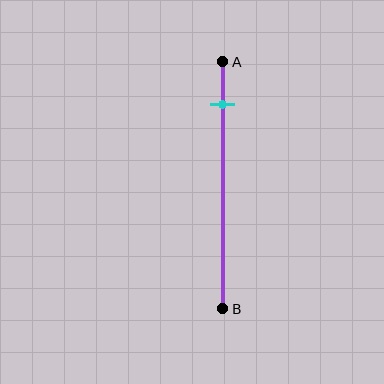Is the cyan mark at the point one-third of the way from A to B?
No, the mark is at about 15% from A, not at the 33% one-third point.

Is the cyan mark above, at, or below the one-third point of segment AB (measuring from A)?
The cyan mark is above the one-third point of segment AB.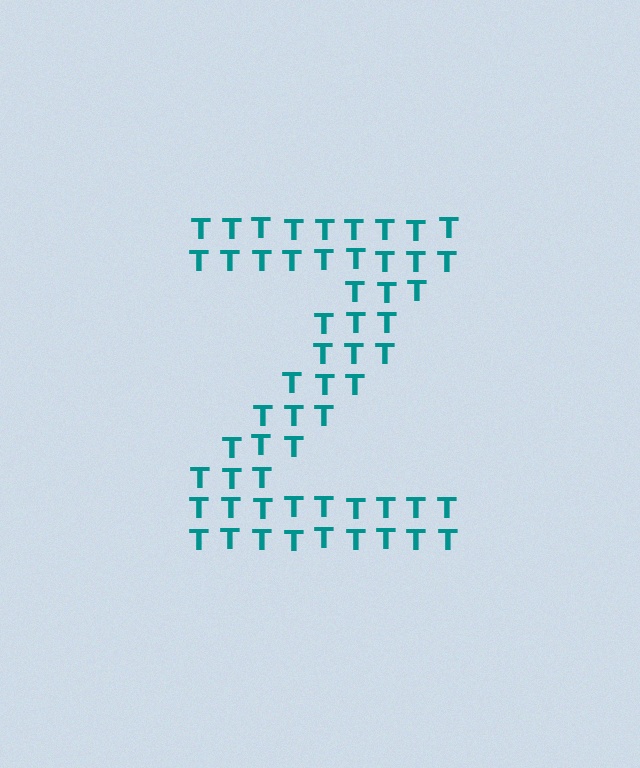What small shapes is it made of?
It is made of small letter T's.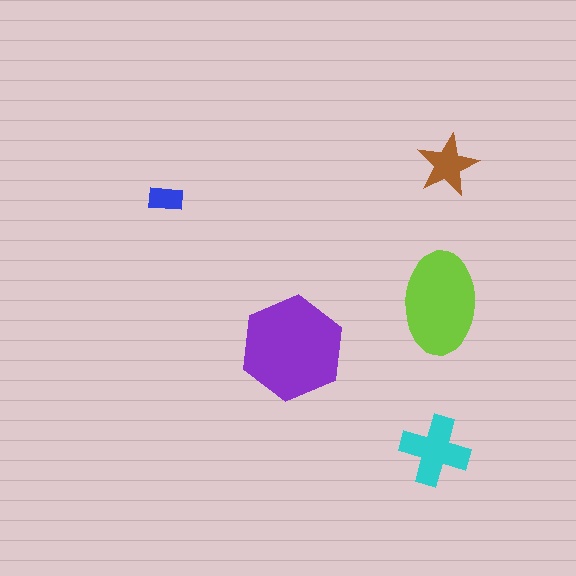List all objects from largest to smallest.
The purple hexagon, the lime ellipse, the cyan cross, the brown star, the blue rectangle.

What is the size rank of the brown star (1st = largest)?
4th.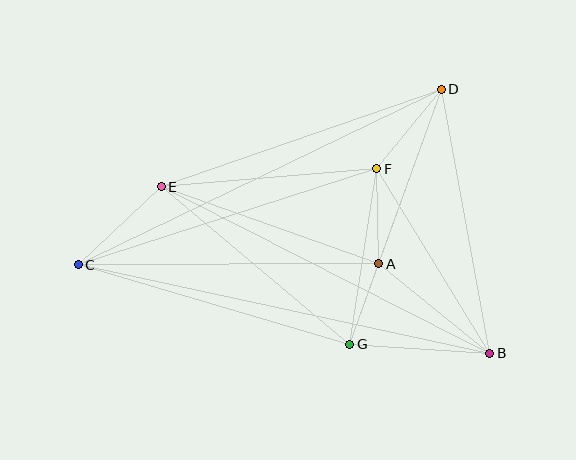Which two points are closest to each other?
Points A and G are closest to each other.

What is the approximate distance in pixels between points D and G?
The distance between D and G is approximately 271 pixels.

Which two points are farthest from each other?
Points B and C are farthest from each other.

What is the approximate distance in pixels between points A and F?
The distance between A and F is approximately 95 pixels.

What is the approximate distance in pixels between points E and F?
The distance between E and F is approximately 216 pixels.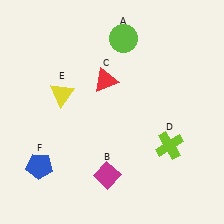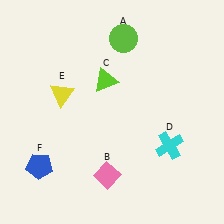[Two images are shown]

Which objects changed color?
B changed from magenta to pink. C changed from red to lime. D changed from lime to cyan.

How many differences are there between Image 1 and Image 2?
There are 3 differences between the two images.